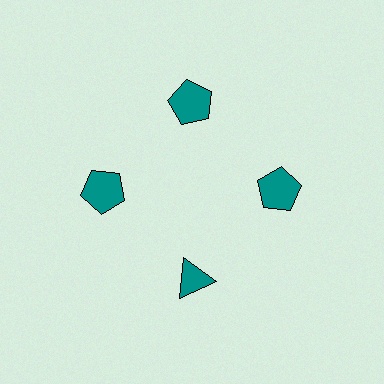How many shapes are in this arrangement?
There are 4 shapes arranged in a ring pattern.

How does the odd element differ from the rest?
It has a different shape: triangle instead of pentagon.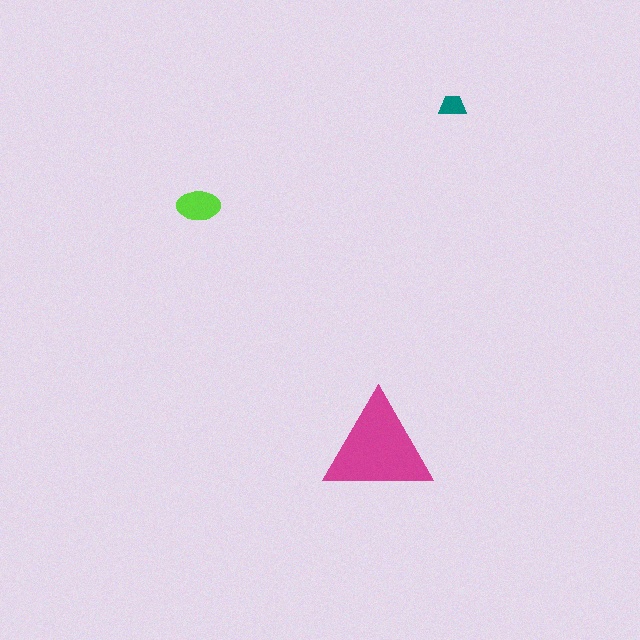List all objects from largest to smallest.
The magenta triangle, the lime ellipse, the teal trapezoid.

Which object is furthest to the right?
The teal trapezoid is rightmost.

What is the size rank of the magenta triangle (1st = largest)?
1st.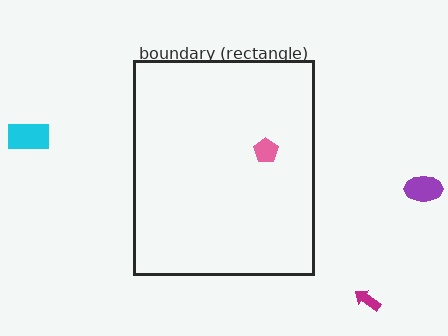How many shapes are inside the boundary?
1 inside, 3 outside.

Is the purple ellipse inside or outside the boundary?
Outside.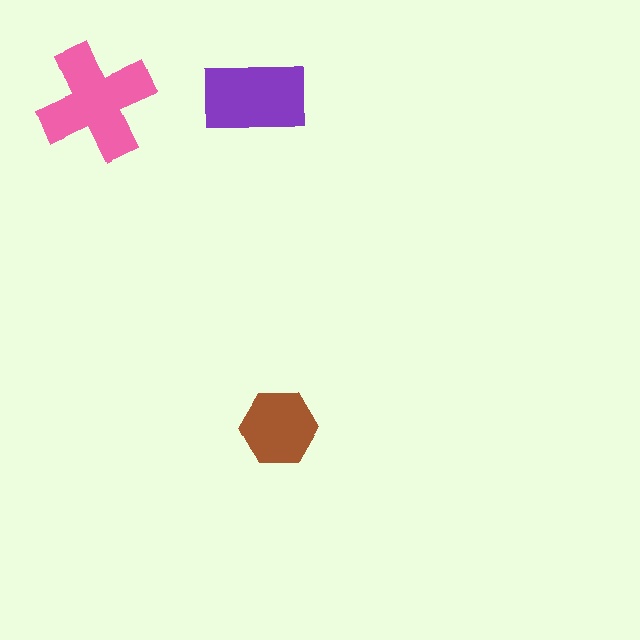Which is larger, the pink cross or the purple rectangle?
The pink cross.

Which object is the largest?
The pink cross.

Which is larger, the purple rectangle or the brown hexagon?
The purple rectangle.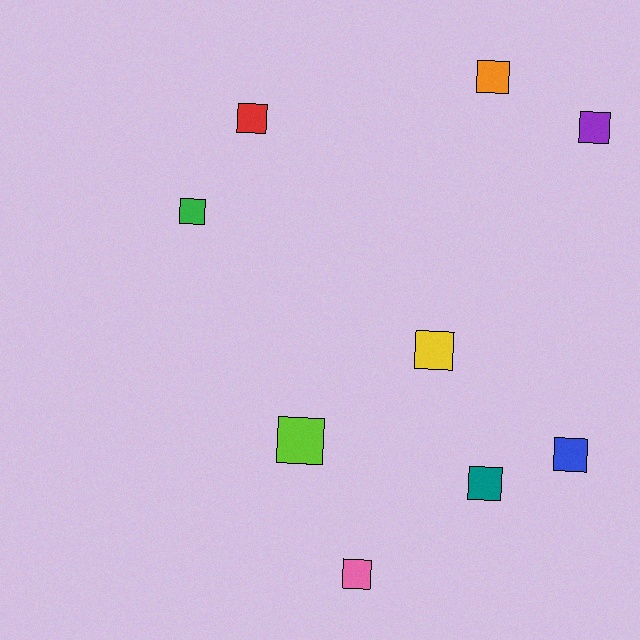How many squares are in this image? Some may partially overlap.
There are 9 squares.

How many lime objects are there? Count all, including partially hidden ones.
There is 1 lime object.